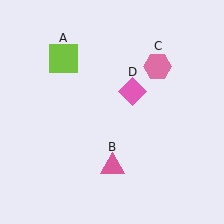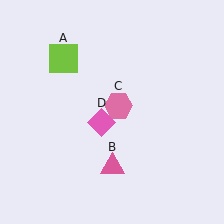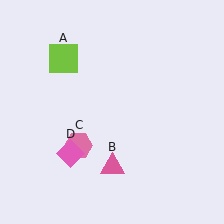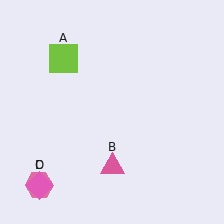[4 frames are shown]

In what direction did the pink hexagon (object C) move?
The pink hexagon (object C) moved down and to the left.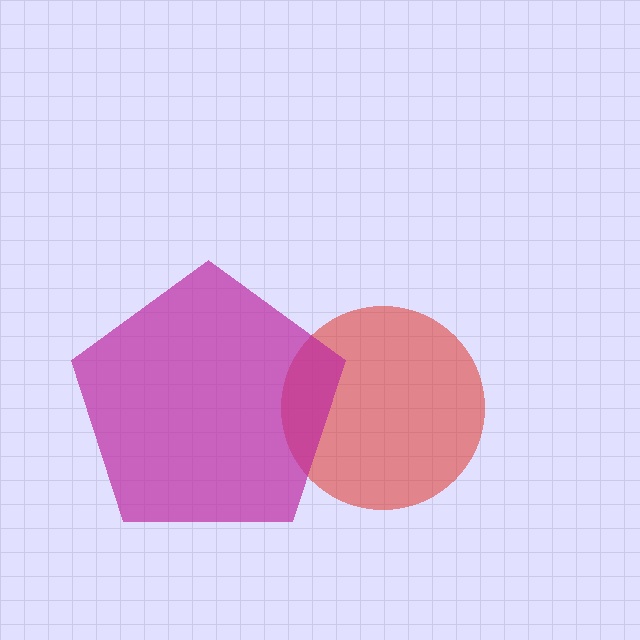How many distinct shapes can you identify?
There are 2 distinct shapes: a red circle, a magenta pentagon.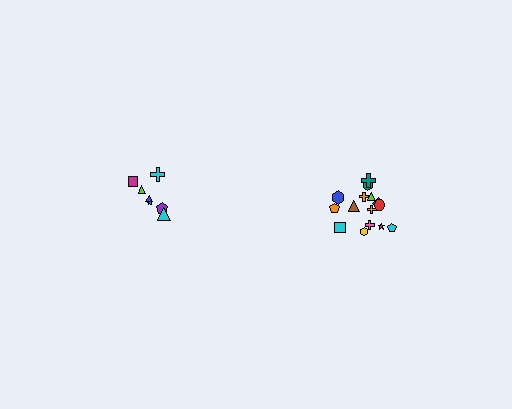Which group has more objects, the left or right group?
The right group.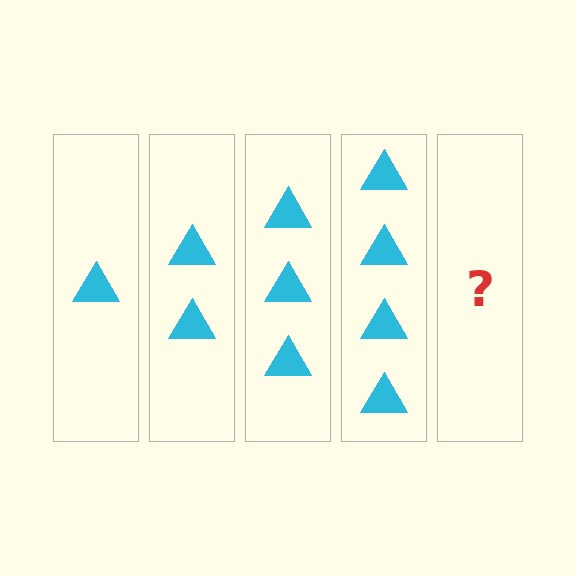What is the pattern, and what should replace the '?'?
The pattern is that each step adds one more triangle. The '?' should be 5 triangles.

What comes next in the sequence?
The next element should be 5 triangles.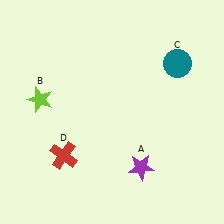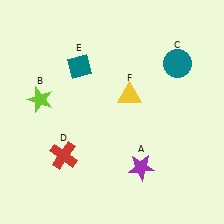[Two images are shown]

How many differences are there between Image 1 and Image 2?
There are 2 differences between the two images.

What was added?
A teal diamond (E), a yellow triangle (F) were added in Image 2.